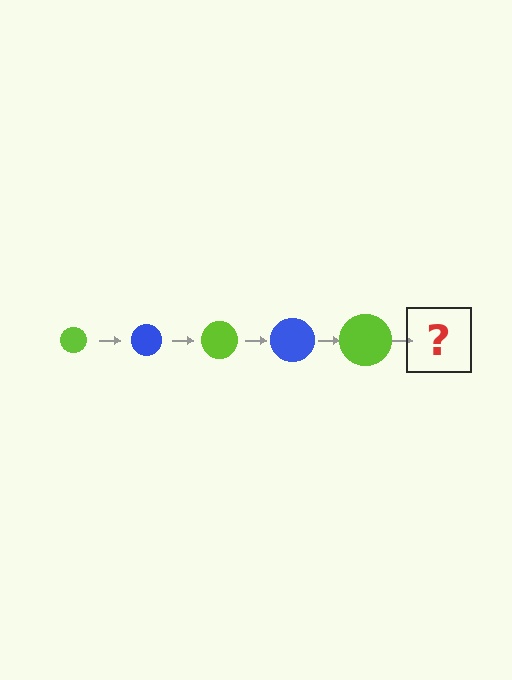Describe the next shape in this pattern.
It should be a blue circle, larger than the previous one.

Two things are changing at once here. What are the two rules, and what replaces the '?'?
The two rules are that the circle grows larger each step and the color cycles through lime and blue. The '?' should be a blue circle, larger than the previous one.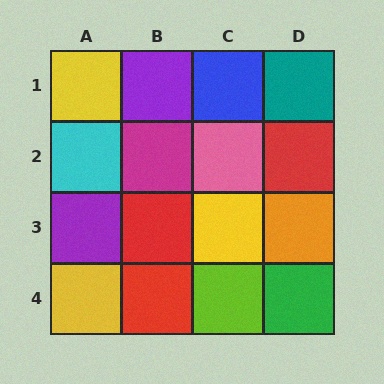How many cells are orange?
1 cell is orange.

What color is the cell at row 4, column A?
Yellow.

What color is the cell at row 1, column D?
Teal.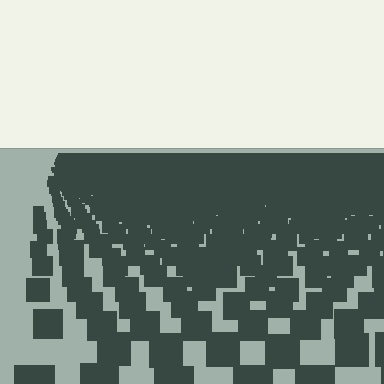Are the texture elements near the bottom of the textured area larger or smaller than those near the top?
Larger. Near the bottom, elements are closer to the viewer and appear at a bigger on-screen size.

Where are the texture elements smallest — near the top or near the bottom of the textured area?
Near the top.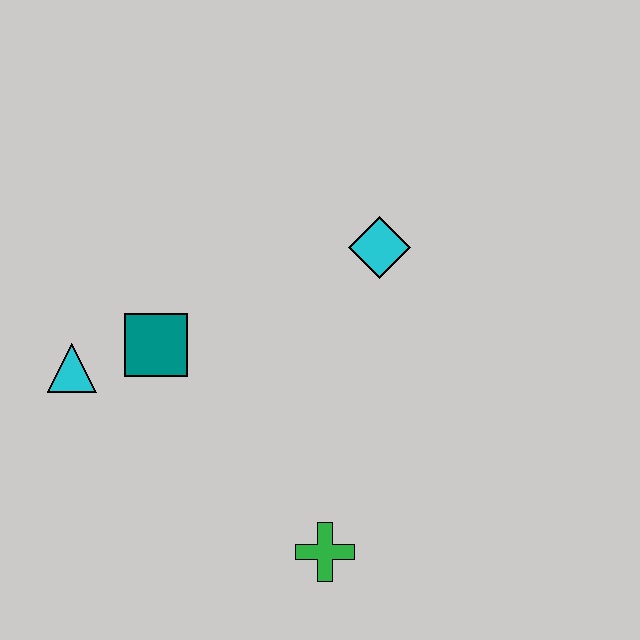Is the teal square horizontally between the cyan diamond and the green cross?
No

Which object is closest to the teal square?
The cyan triangle is closest to the teal square.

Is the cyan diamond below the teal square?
No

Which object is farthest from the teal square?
The green cross is farthest from the teal square.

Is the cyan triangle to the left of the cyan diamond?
Yes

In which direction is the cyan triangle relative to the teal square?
The cyan triangle is to the left of the teal square.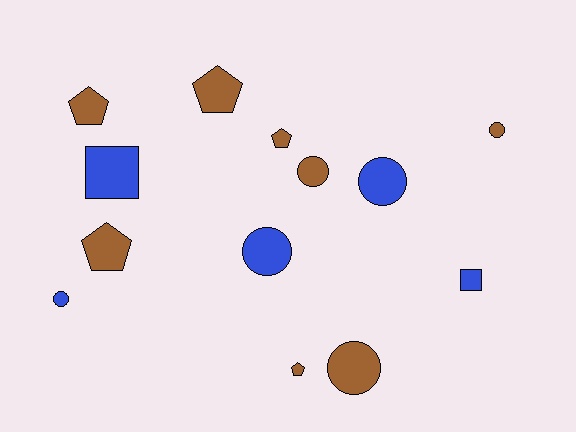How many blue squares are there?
There are 2 blue squares.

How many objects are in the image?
There are 13 objects.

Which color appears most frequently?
Brown, with 8 objects.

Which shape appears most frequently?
Circle, with 6 objects.